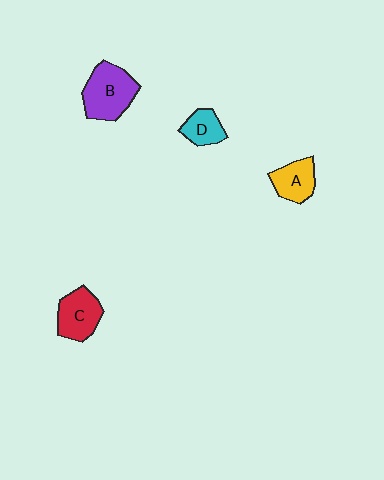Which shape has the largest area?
Shape B (purple).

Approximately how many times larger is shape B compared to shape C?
Approximately 1.3 times.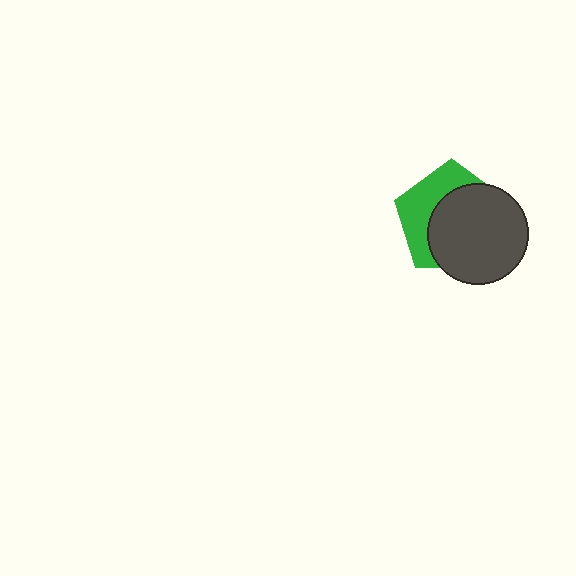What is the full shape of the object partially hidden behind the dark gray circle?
The partially hidden object is a green pentagon.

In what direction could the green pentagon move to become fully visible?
The green pentagon could move toward the upper-left. That would shift it out from behind the dark gray circle entirely.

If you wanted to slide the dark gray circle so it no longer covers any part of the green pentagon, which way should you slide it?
Slide it toward the lower-right — that is the most direct way to separate the two shapes.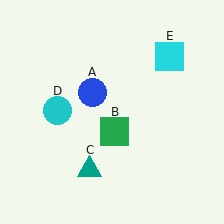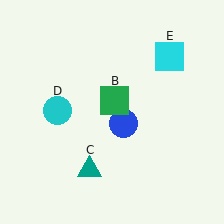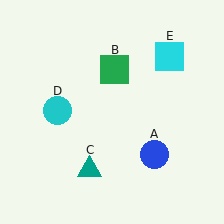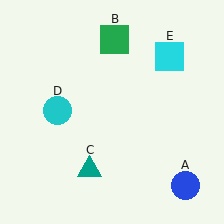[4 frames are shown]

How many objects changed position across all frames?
2 objects changed position: blue circle (object A), green square (object B).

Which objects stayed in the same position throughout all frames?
Teal triangle (object C) and cyan circle (object D) and cyan square (object E) remained stationary.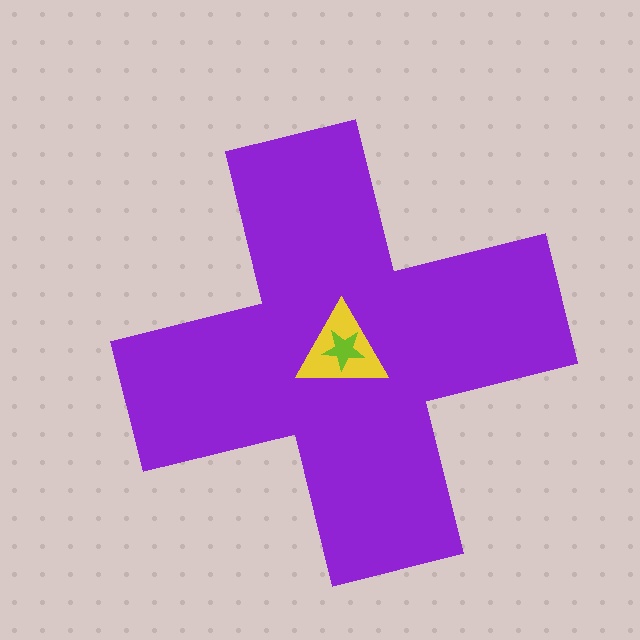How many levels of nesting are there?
3.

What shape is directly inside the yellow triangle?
The lime star.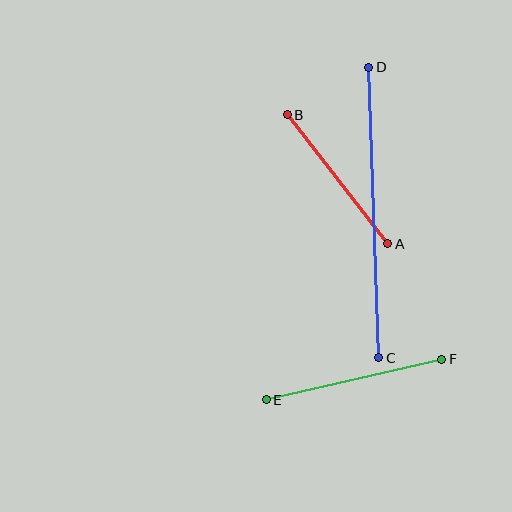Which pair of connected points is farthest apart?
Points C and D are farthest apart.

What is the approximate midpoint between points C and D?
The midpoint is at approximately (374, 213) pixels.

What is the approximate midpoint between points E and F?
The midpoint is at approximately (354, 380) pixels.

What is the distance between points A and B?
The distance is approximately 163 pixels.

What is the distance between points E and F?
The distance is approximately 180 pixels.